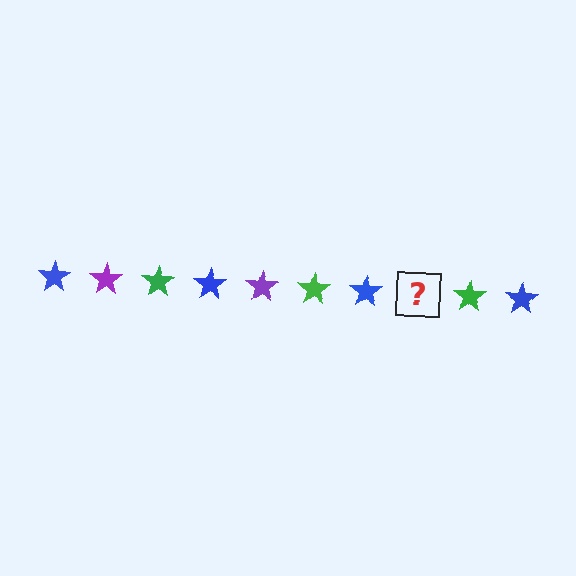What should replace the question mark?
The question mark should be replaced with a purple star.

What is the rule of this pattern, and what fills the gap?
The rule is that the pattern cycles through blue, purple, green stars. The gap should be filled with a purple star.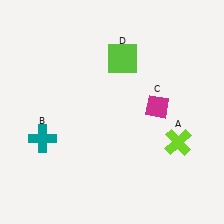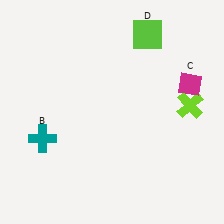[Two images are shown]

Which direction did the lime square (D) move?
The lime square (D) moved right.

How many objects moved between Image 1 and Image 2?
3 objects moved between the two images.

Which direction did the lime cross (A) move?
The lime cross (A) moved up.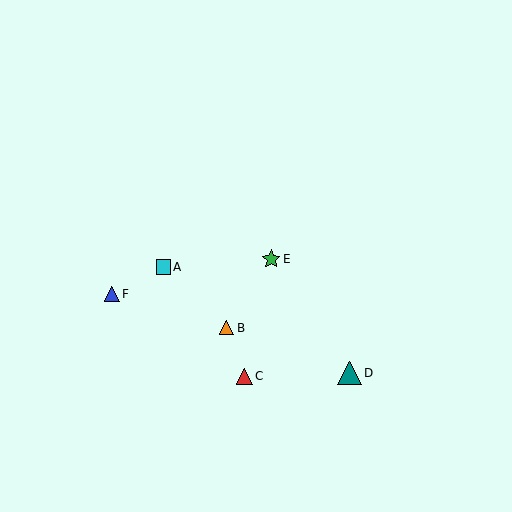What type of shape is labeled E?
Shape E is a green star.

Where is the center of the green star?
The center of the green star is at (271, 259).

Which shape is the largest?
The teal triangle (labeled D) is the largest.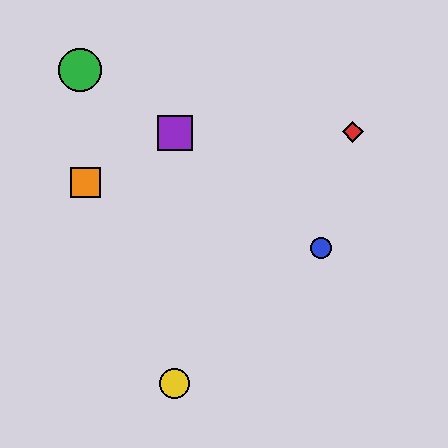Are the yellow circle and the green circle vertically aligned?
No, the yellow circle is at x≈175 and the green circle is at x≈80.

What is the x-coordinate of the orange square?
The orange square is at x≈86.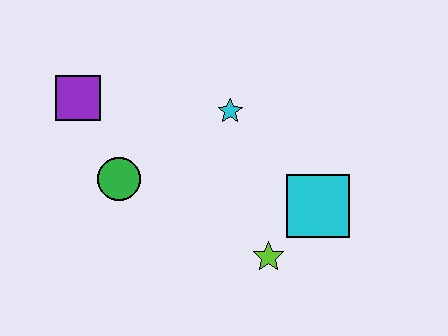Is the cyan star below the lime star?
No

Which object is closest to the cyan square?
The lime star is closest to the cyan square.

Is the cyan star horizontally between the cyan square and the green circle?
Yes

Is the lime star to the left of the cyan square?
Yes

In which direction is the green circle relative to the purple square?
The green circle is below the purple square.